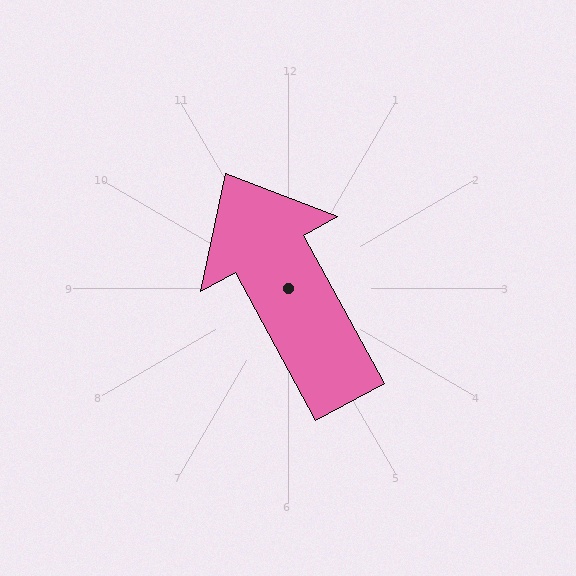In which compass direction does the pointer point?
Northwest.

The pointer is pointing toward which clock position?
Roughly 11 o'clock.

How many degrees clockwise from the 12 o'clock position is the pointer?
Approximately 331 degrees.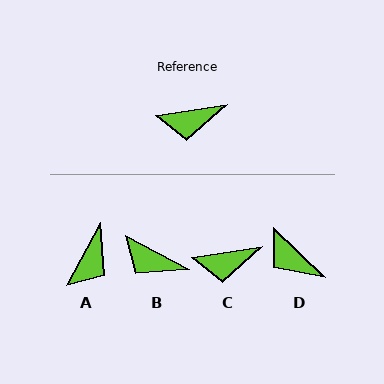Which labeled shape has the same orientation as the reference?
C.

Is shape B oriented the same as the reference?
No, it is off by about 36 degrees.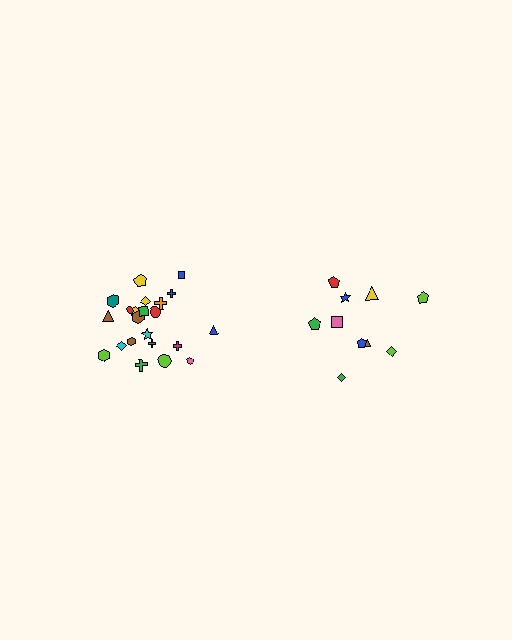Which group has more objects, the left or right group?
The left group.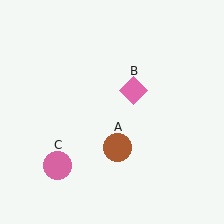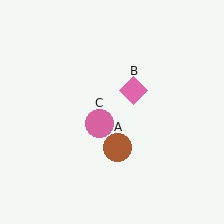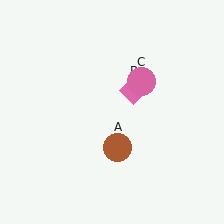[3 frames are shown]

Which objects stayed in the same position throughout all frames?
Brown circle (object A) and pink diamond (object B) remained stationary.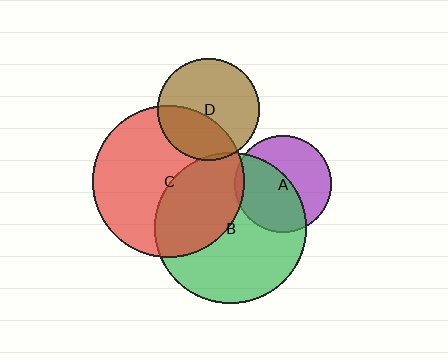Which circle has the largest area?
Circle C (red).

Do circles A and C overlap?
Yes.